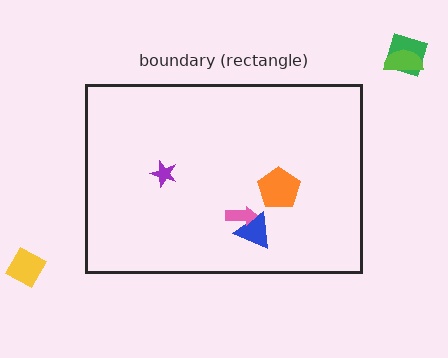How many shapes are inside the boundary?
4 inside, 3 outside.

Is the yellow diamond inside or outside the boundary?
Outside.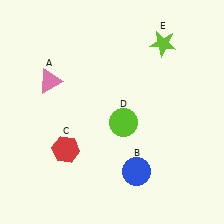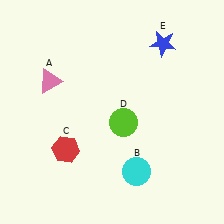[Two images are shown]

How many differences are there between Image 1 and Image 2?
There are 2 differences between the two images.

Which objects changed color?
B changed from blue to cyan. E changed from lime to blue.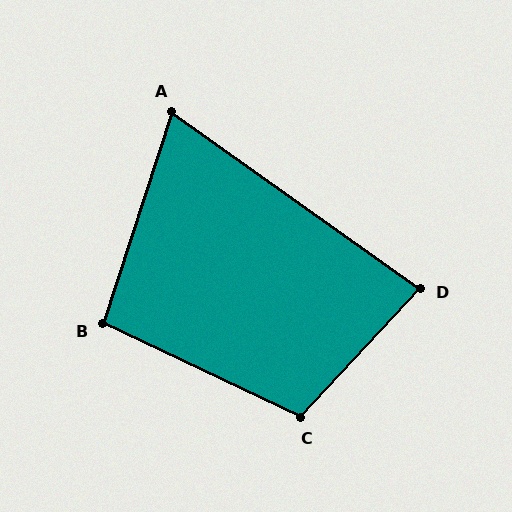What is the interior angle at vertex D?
Approximately 83 degrees (acute).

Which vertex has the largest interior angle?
C, at approximately 107 degrees.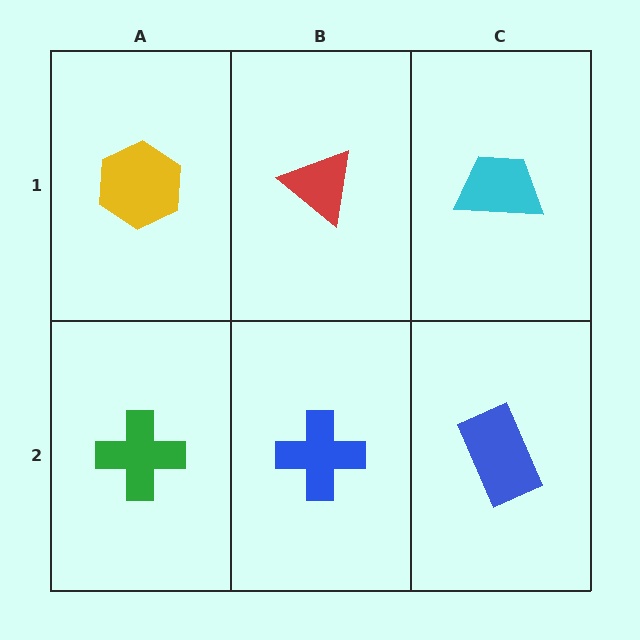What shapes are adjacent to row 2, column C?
A cyan trapezoid (row 1, column C), a blue cross (row 2, column B).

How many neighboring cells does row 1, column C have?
2.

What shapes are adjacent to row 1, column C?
A blue rectangle (row 2, column C), a red triangle (row 1, column B).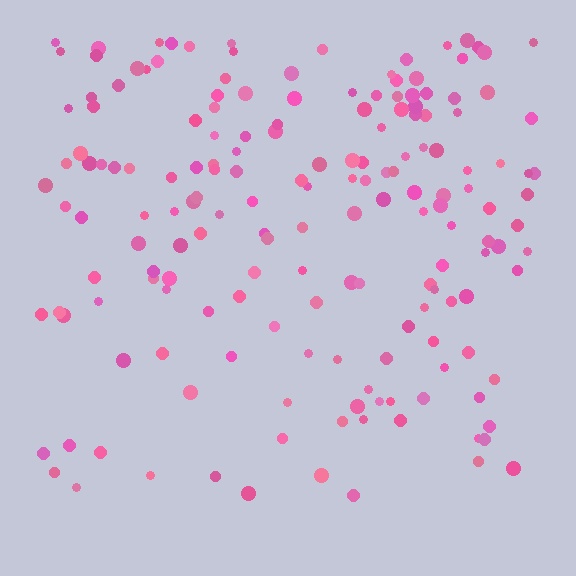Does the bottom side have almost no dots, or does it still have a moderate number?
Still a moderate number, just noticeably fewer than the top.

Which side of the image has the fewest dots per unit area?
The bottom.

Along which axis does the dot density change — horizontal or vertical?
Vertical.